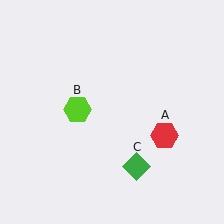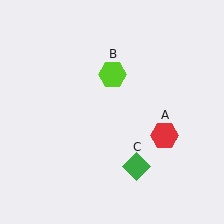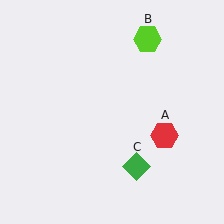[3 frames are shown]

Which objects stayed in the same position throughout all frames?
Red hexagon (object A) and green diamond (object C) remained stationary.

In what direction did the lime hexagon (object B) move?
The lime hexagon (object B) moved up and to the right.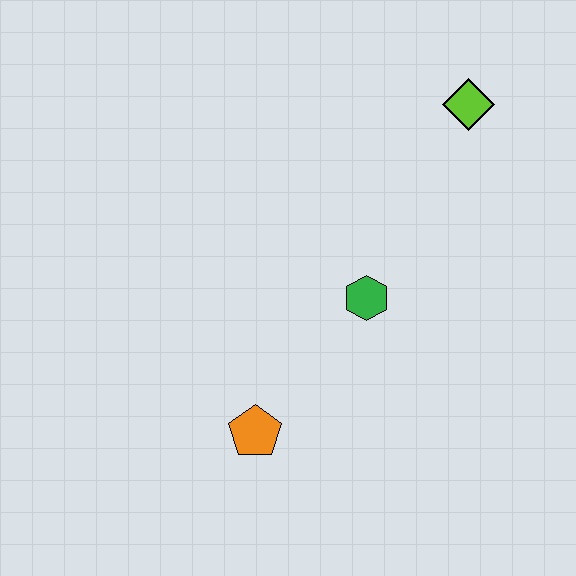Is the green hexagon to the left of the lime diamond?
Yes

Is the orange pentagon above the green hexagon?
No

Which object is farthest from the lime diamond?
The orange pentagon is farthest from the lime diamond.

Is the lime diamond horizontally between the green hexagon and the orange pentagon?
No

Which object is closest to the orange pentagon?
The green hexagon is closest to the orange pentagon.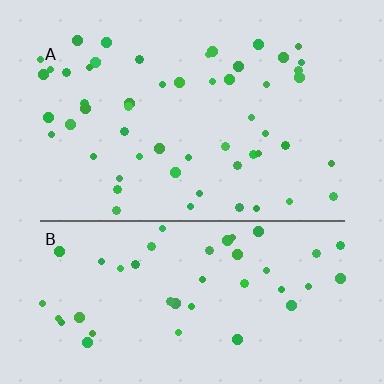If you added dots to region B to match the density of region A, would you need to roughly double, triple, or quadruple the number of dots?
Approximately double.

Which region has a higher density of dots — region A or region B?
A (the top).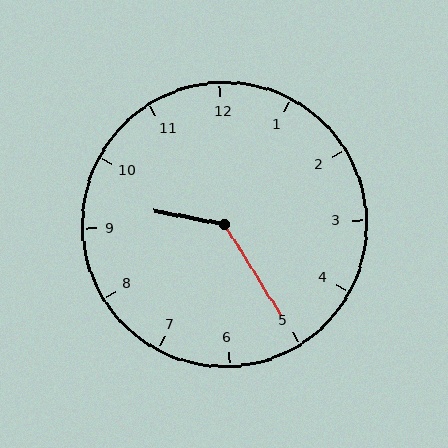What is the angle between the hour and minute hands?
Approximately 132 degrees.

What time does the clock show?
9:25.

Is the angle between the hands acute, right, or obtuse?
It is obtuse.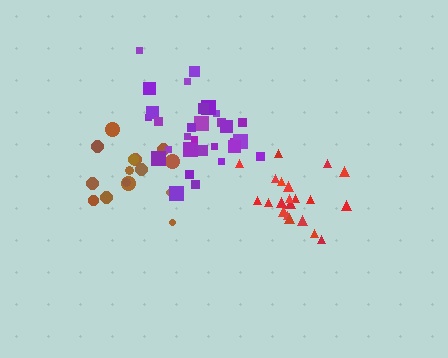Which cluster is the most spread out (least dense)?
Brown.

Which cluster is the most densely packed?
Purple.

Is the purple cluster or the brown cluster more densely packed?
Purple.